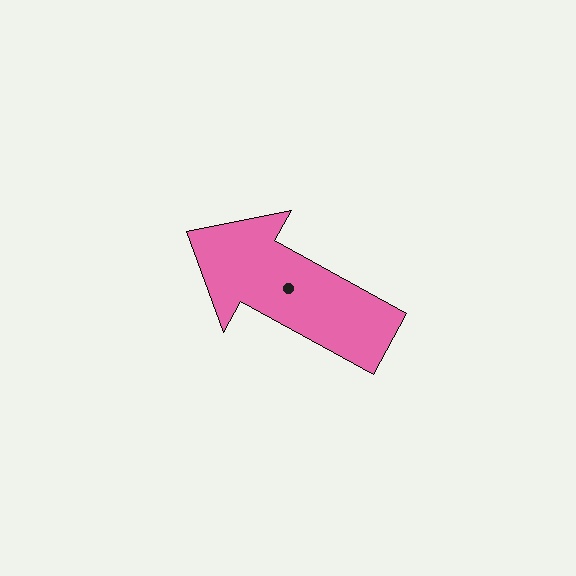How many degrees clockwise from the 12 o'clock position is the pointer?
Approximately 299 degrees.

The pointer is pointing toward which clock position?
Roughly 10 o'clock.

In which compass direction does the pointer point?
Northwest.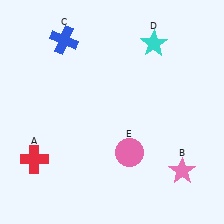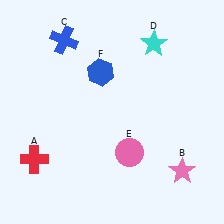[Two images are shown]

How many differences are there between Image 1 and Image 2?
There is 1 difference between the two images.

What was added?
A blue hexagon (F) was added in Image 2.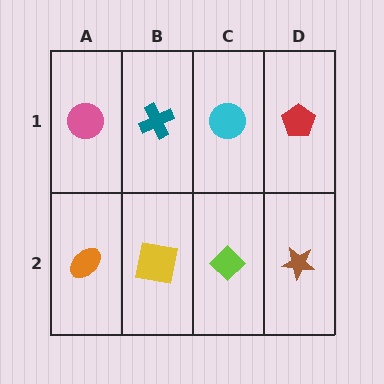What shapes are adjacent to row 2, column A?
A pink circle (row 1, column A), a yellow square (row 2, column B).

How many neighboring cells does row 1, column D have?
2.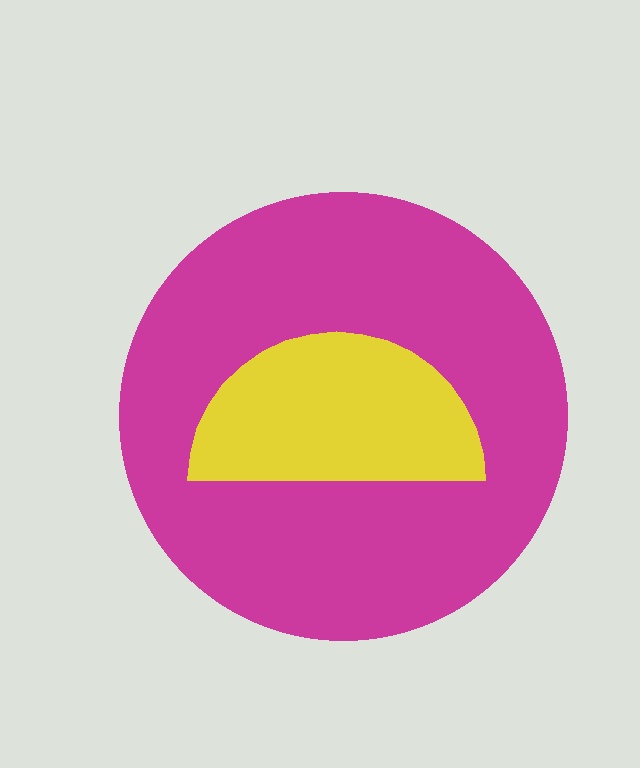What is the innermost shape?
The yellow semicircle.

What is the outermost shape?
The magenta circle.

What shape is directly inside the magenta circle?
The yellow semicircle.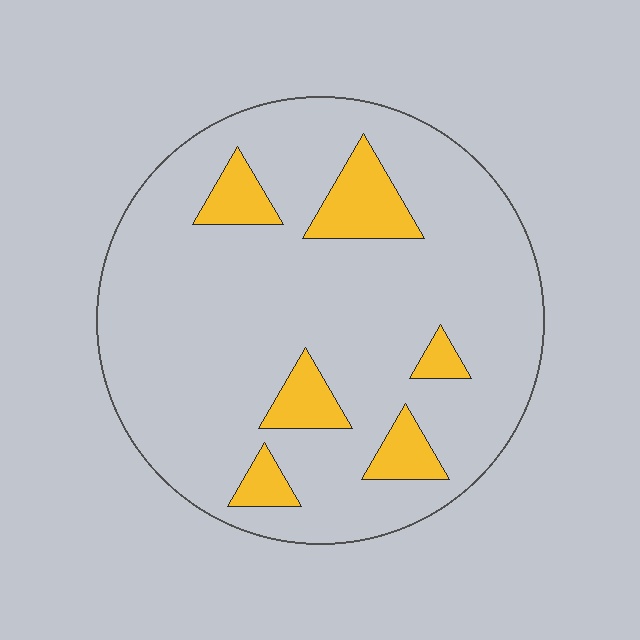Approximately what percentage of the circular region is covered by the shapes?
Approximately 15%.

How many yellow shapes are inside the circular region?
6.